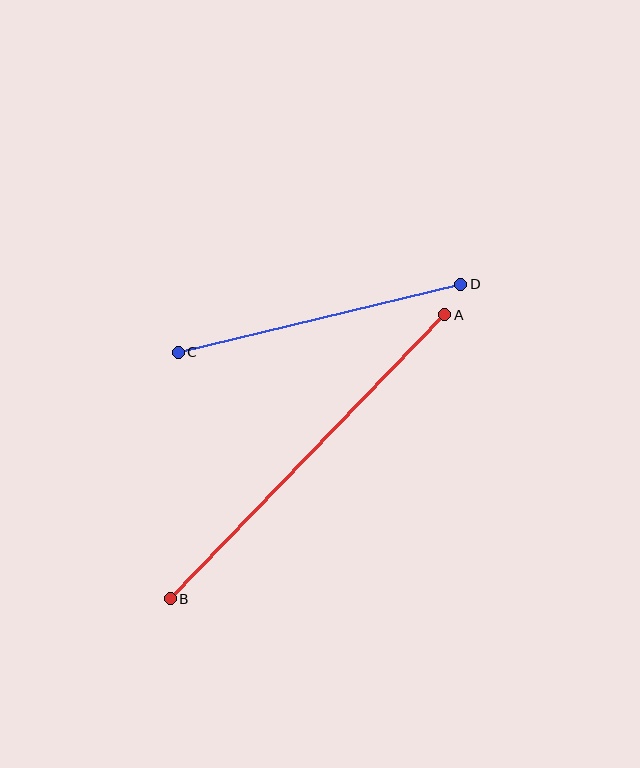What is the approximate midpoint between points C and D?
The midpoint is at approximately (319, 318) pixels.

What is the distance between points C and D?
The distance is approximately 291 pixels.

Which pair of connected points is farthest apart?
Points A and B are farthest apart.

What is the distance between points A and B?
The distance is approximately 395 pixels.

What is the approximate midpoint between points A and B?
The midpoint is at approximately (307, 457) pixels.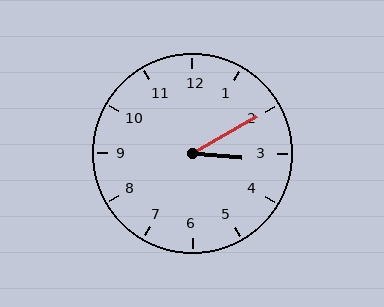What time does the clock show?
3:10.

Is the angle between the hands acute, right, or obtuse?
It is acute.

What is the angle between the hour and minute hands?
Approximately 35 degrees.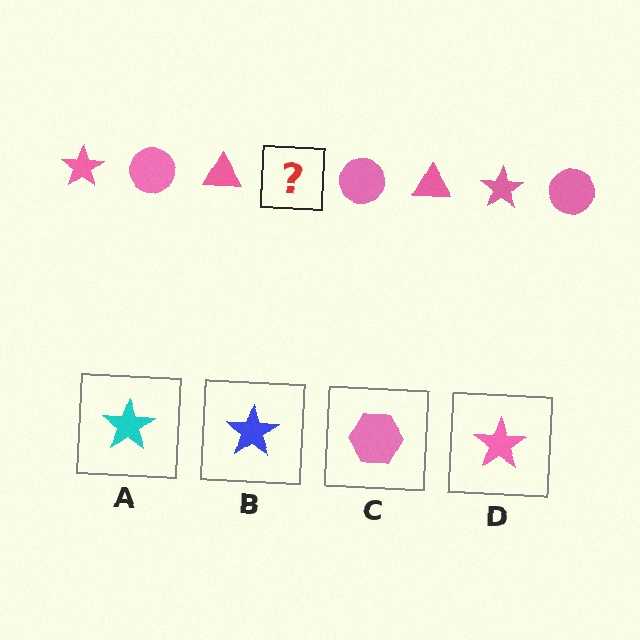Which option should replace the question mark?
Option D.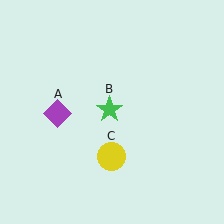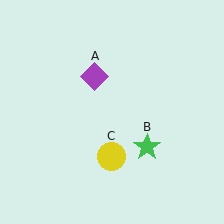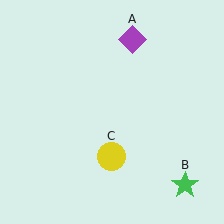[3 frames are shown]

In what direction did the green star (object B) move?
The green star (object B) moved down and to the right.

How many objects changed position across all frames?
2 objects changed position: purple diamond (object A), green star (object B).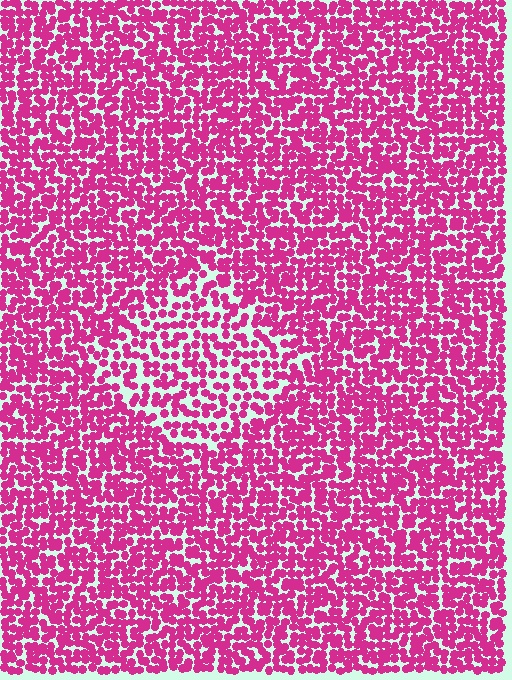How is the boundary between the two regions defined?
The boundary is defined by a change in element density (approximately 1.6x ratio). All elements are the same color, size, and shape.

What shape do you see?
I see a diamond.